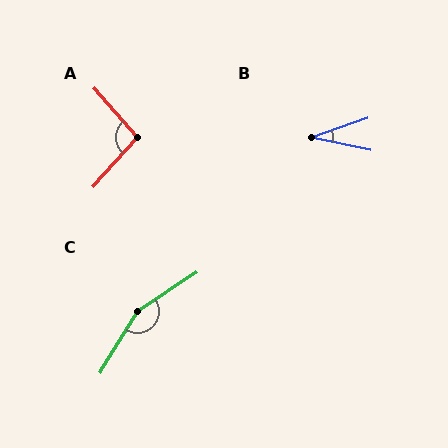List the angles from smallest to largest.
B (31°), A (97°), C (155°).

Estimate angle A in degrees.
Approximately 97 degrees.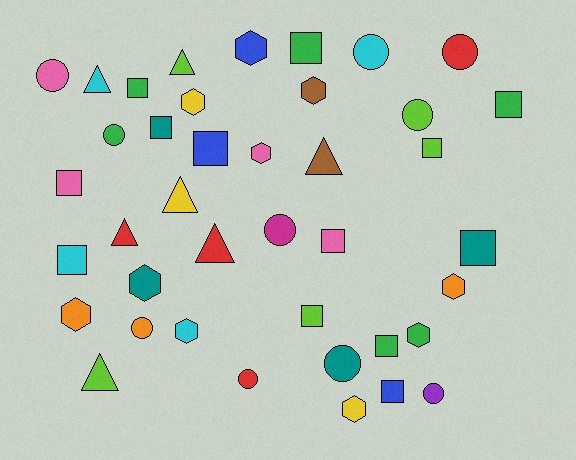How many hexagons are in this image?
There are 10 hexagons.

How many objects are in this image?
There are 40 objects.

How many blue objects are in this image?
There are 3 blue objects.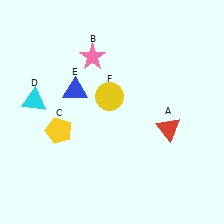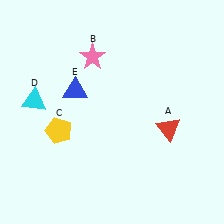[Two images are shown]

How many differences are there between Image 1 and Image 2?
There is 1 difference between the two images.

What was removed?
The yellow circle (F) was removed in Image 2.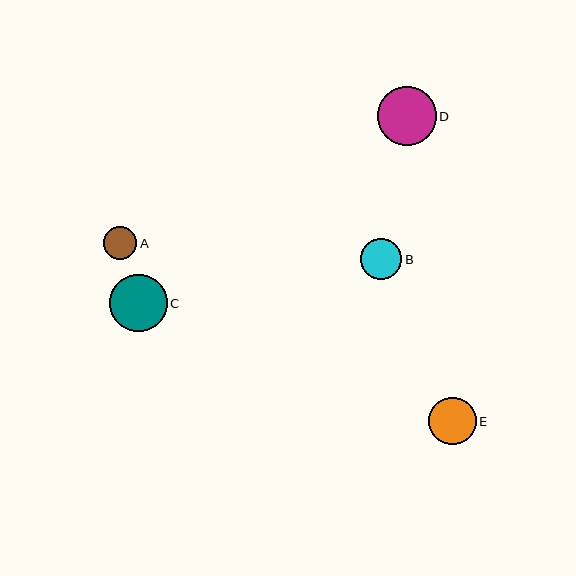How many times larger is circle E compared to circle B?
Circle E is approximately 1.2 times the size of circle B.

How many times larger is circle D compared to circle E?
Circle D is approximately 1.2 times the size of circle E.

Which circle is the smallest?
Circle A is the smallest with a size of approximately 33 pixels.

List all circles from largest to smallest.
From largest to smallest: D, C, E, B, A.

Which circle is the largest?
Circle D is the largest with a size of approximately 59 pixels.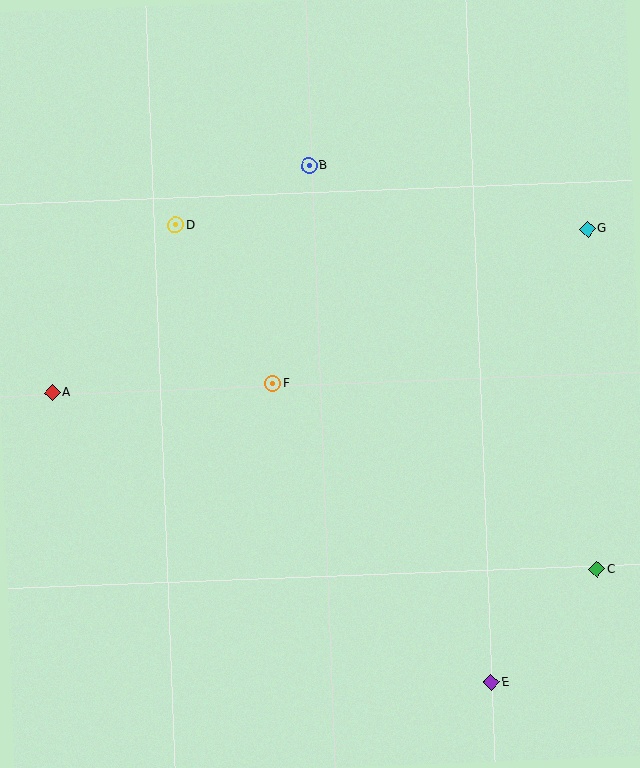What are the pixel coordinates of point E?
Point E is at (491, 683).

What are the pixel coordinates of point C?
Point C is at (597, 569).